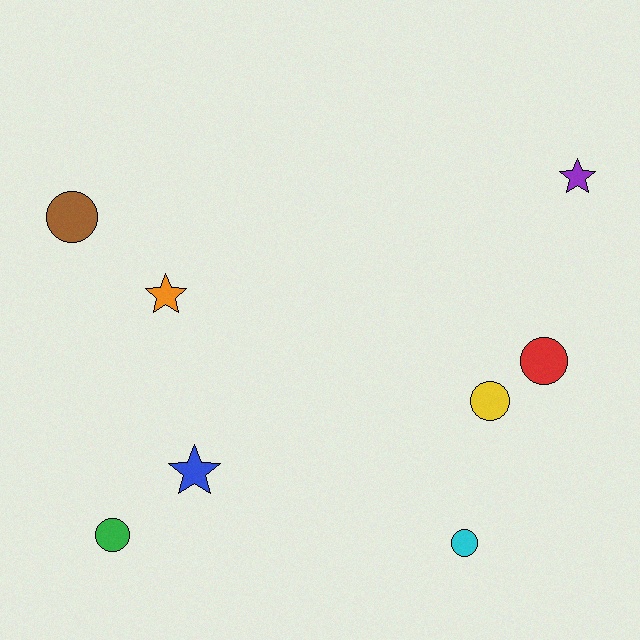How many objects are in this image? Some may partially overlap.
There are 8 objects.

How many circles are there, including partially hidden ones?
There are 5 circles.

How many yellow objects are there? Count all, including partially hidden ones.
There is 1 yellow object.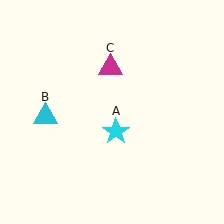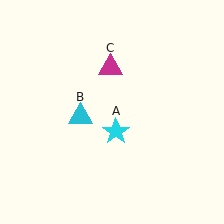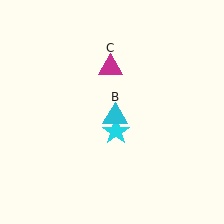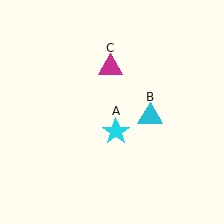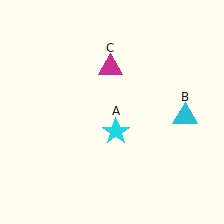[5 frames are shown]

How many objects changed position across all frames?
1 object changed position: cyan triangle (object B).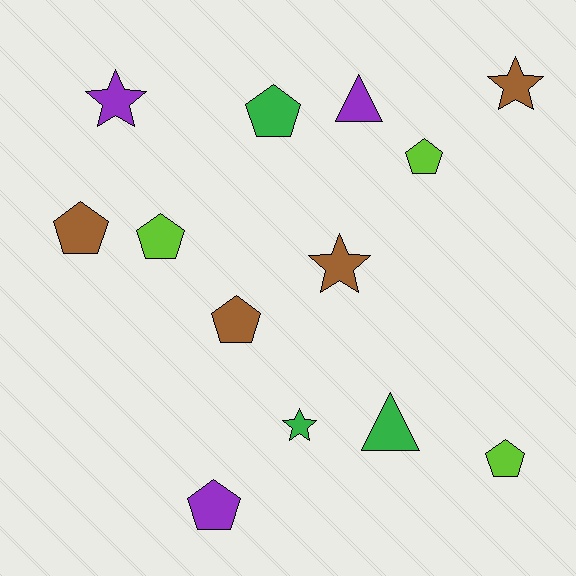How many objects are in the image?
There are 13 objects.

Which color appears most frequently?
Brown, with 4 objects.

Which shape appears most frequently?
Pentagon, with 7 objects.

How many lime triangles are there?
There are no lime triangles.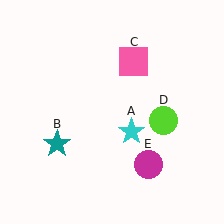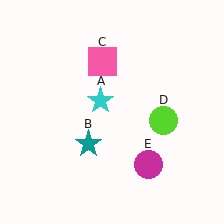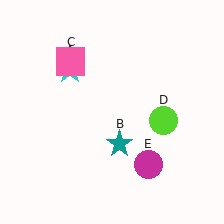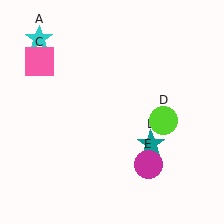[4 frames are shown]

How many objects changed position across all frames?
3 objects changed position: cyan star (object A), teal star (object B), pink square (object C).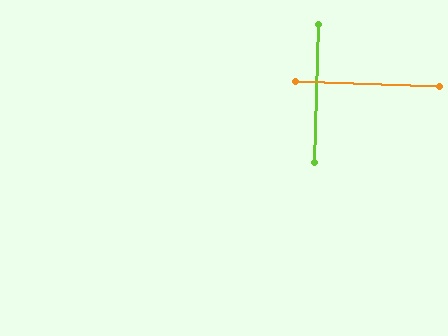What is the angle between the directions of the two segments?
Approximately 90 degrees.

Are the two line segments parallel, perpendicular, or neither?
Perpendicular — they meet at approximately 90°.